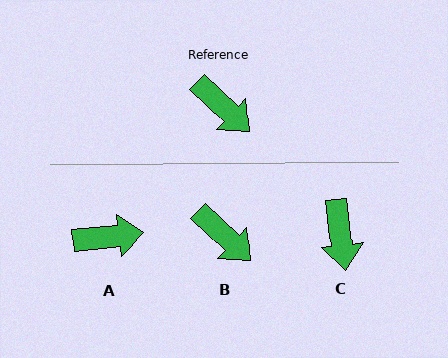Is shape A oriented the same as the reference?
No, it is off by about 50 degrees.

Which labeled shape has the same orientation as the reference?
B.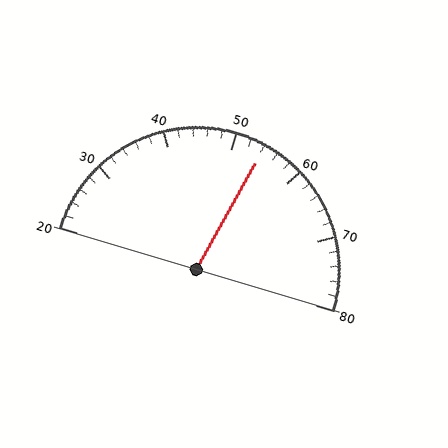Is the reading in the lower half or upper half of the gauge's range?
The reading is in the upper half of the range (20 to 80).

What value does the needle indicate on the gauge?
The needle indicates approximately 54.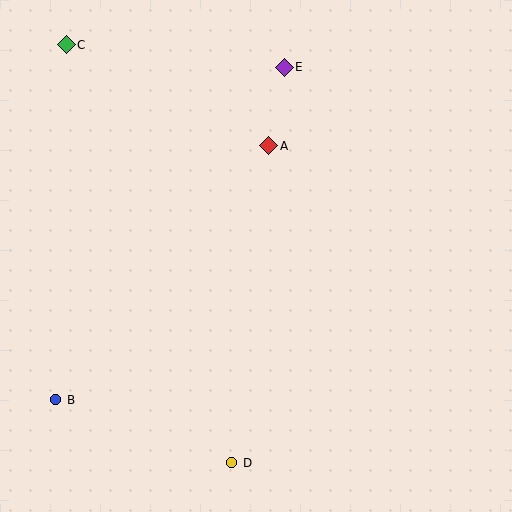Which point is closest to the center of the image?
Point A at (269, 146) is closest to the center.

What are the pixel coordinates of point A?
Point A is at (269, 146).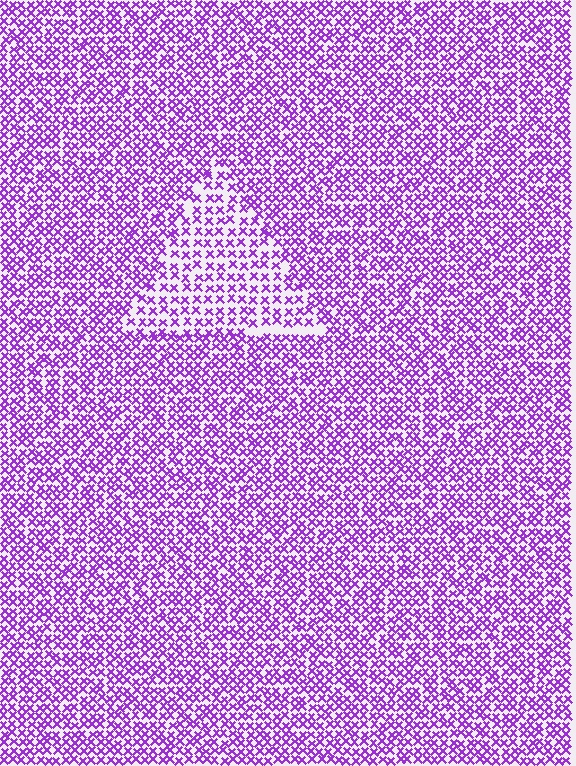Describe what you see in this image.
The image contains small purple elements arranged at two different densities. A triangle-shaped region is visible where the elements are less densely packed than the surrounding area.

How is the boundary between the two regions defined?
The boundary is defined by a change in element density (approximately 1.6x ratio). All elements are the same color, size, and shape.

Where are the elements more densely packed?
The elements are more densely packed outside the triangle boundary.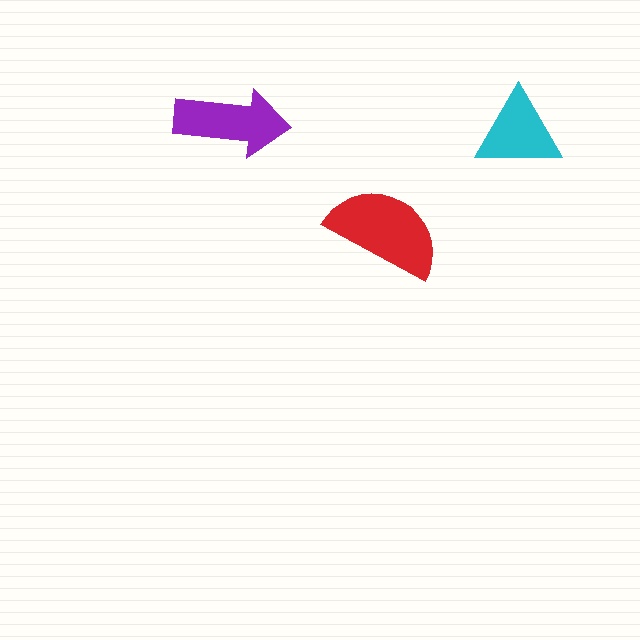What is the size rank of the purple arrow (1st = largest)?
2nd.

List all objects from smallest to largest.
The cyan triangle, the purple arrow, the red semicircle.